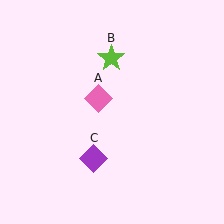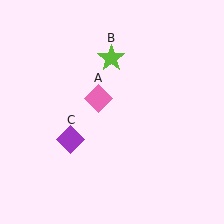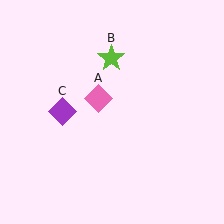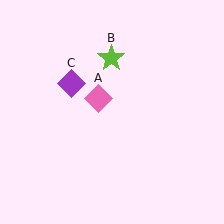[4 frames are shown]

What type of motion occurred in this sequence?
The purple diamond (object C) rotated clockwise around the center of the scene.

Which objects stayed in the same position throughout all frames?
Pink diamond (object A) and lime star (object B) remained stationary.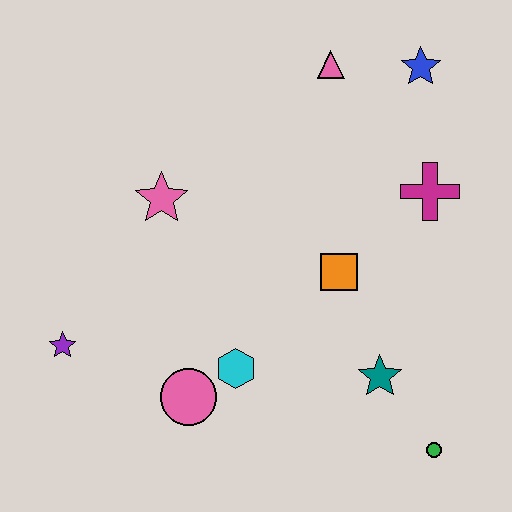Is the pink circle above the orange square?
No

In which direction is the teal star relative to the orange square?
The teal star is below the orange square.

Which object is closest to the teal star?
The green circle is closest to the teal star.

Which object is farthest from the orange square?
The purple star is farthest from the orange square.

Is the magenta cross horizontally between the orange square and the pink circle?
No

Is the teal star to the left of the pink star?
No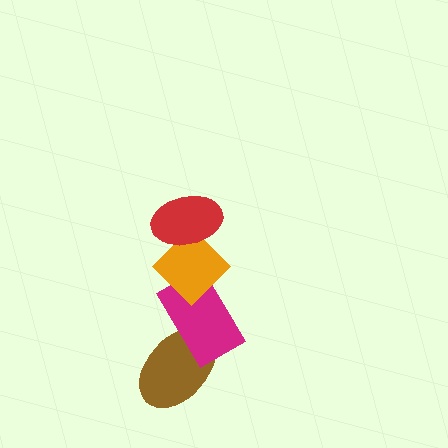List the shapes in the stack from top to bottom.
From top to bottom: the red ellipse, the orange diamond, the magenta rectangle, the brown ellipse.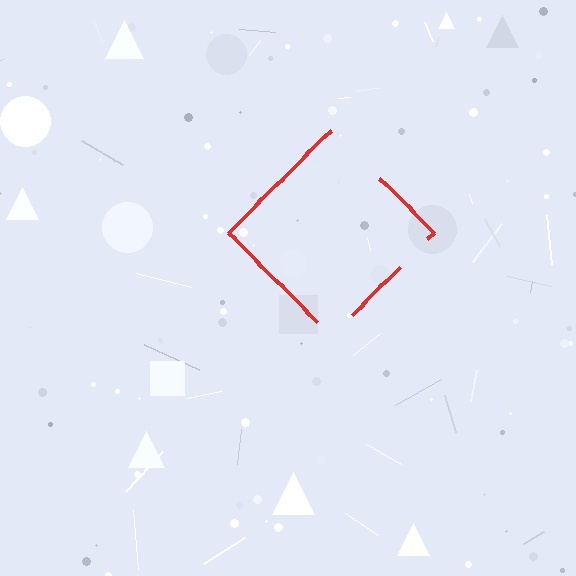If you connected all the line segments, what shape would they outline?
They would outline a diamond.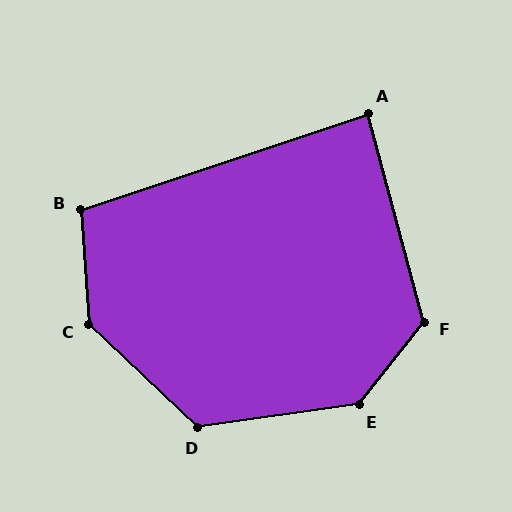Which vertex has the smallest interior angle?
A, at approximately 87 degrees.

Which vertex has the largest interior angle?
C, at approximately 137 degrees.